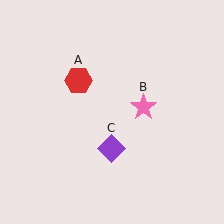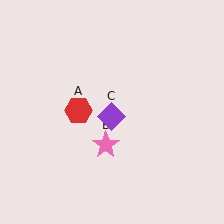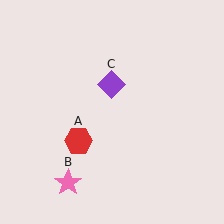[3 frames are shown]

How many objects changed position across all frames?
3 objects changed position: red hexagon (object A), pink star (object B), purple diamond (object C).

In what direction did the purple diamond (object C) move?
The purple diamond (object C) moved up.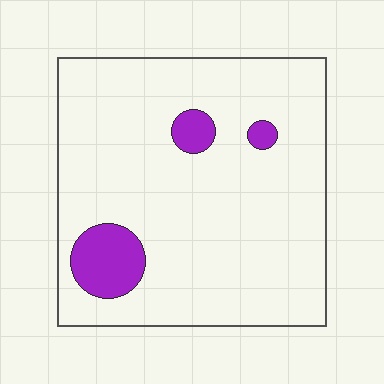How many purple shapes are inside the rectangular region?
3.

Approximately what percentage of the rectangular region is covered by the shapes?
Approximately 10%.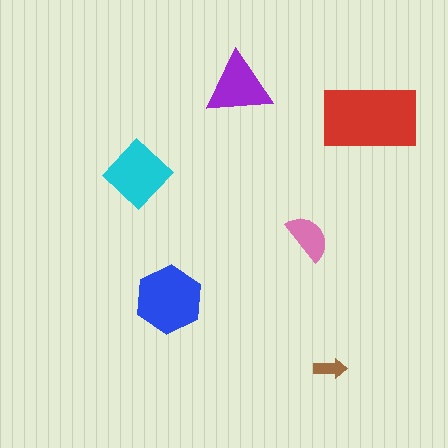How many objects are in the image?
There are 6 objects in the image.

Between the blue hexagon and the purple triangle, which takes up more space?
The blue hexagon.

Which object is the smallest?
The brown arrow.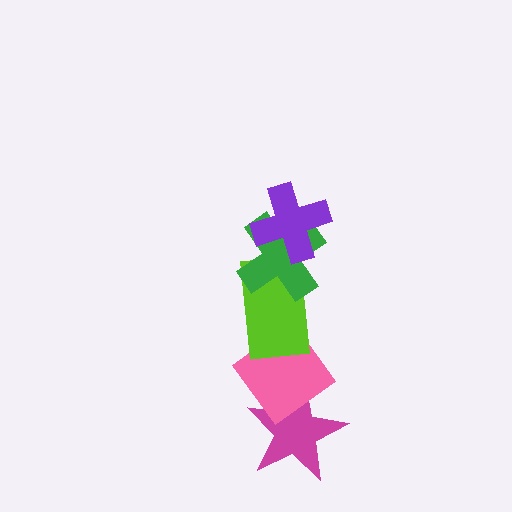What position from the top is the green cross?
The green cross is 2nd from the top.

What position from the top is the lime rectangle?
The lime rectangle is 3rd from the top.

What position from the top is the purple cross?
The purple cross is 1st from the top.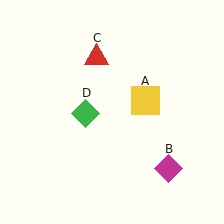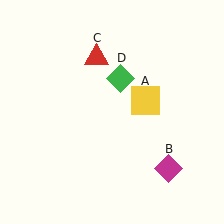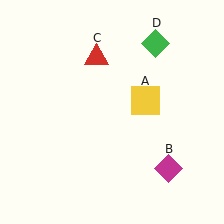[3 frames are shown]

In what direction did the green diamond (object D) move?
The green diamond (object D) moved up and to the right.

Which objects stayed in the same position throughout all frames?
Yellow square (object A) and magenta diamond (object B) and red triangle (object C) remained stationary.